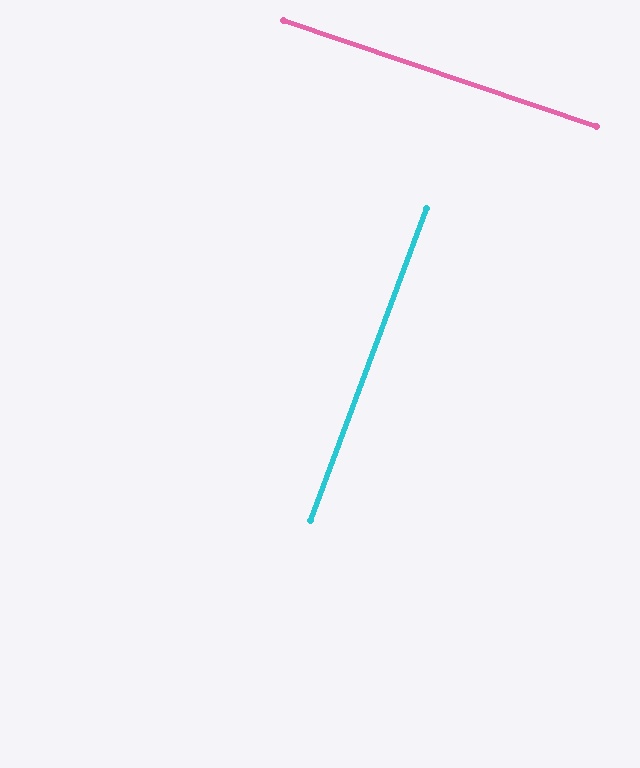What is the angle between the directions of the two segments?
Approximately 88 degrees.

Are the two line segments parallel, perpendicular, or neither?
Perpendicular — they meet at approximately 88°.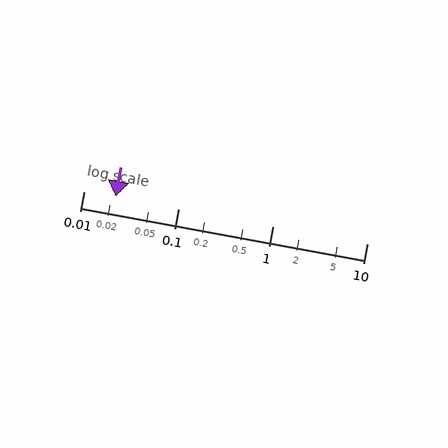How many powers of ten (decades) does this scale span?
The scale spans 3 decades, from 0.01 to 10.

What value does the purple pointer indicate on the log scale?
The pointer indicates approximately 0.022.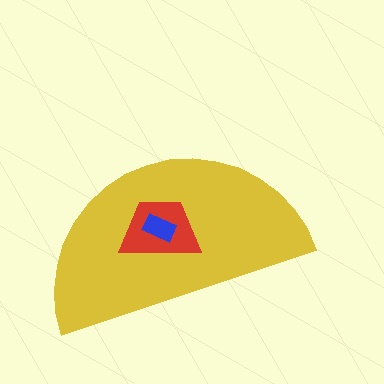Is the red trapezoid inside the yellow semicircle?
Yes.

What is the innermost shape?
The blue rectangle.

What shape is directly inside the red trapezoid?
The blue rectangle.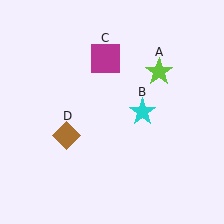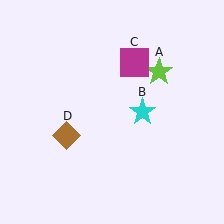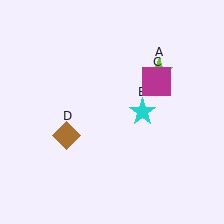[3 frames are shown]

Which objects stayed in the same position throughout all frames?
Lime star (object A) and cyan star (object B) and brown diamond (object D) remained stationary.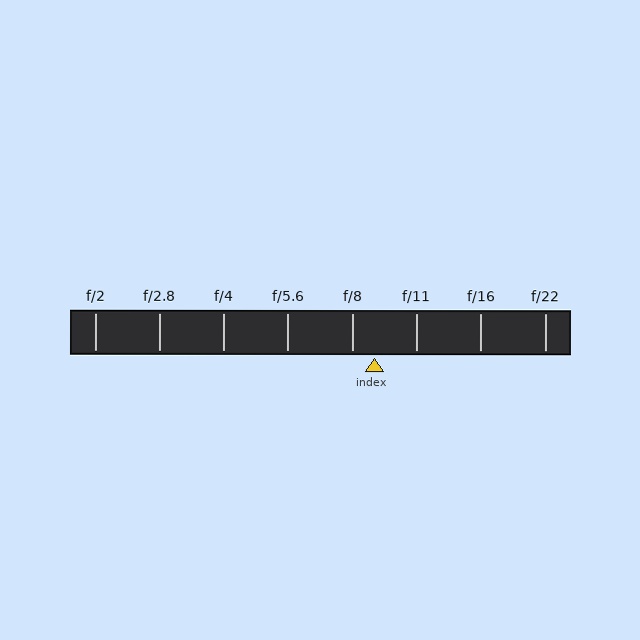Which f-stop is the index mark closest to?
The index mark is closest to f/8.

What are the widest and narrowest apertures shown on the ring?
The widest aperture shown is f/2 and the narrowest is f/22.